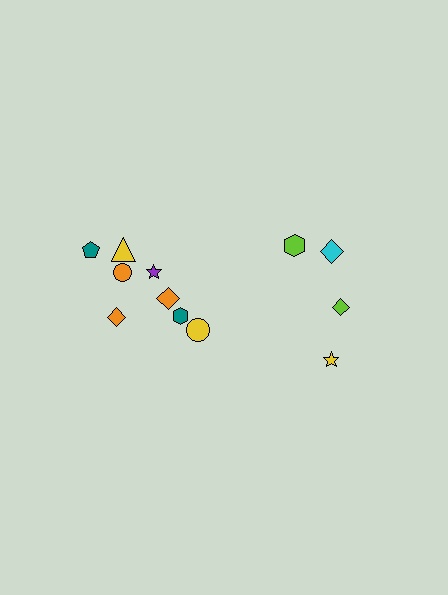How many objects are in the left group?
There are 8 objects.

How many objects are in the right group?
There are 4 objects.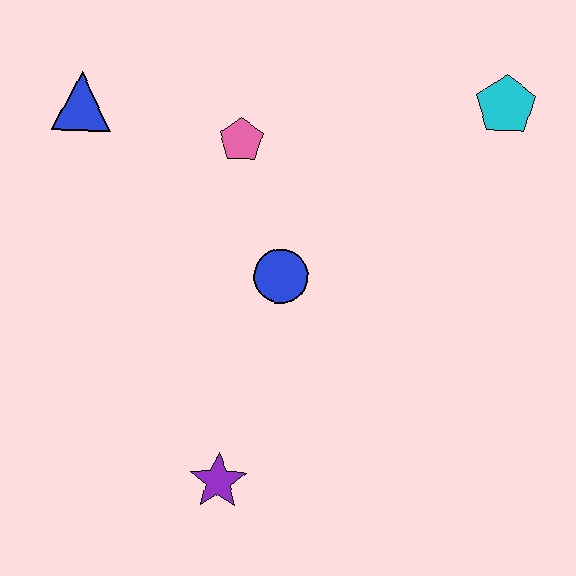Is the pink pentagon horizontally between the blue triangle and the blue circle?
Yes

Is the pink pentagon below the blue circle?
No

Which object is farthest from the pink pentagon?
The purple star is farthest from the pink pentagon.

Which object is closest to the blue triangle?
The pink pentagon is closest to the blue triangle.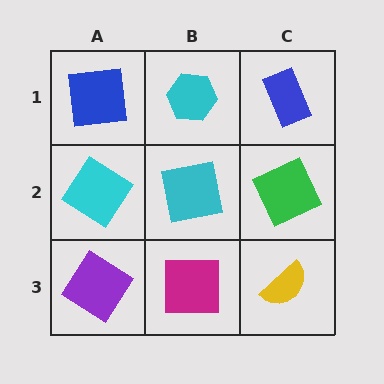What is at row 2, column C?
A green square.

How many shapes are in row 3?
3 shapes.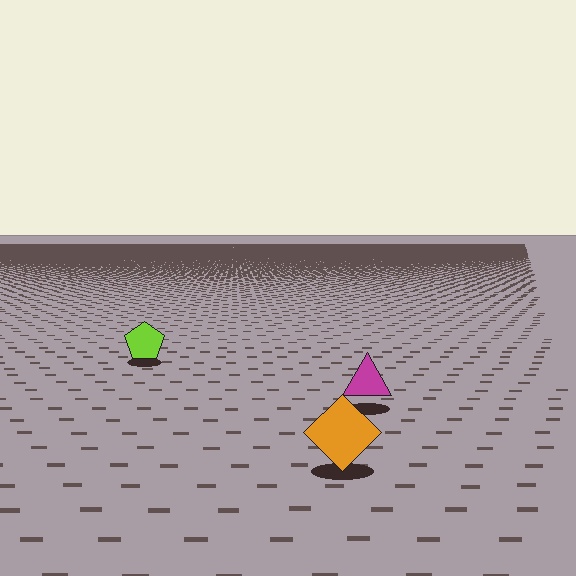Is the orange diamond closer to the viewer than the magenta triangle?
Yes. The orange diamond is closer — you can tell from the texture gradient: the ground texture is coarser near it.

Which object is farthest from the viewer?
The lime pentagon is farthest from the viewer. It appears smaller and the ground texture around it is denser.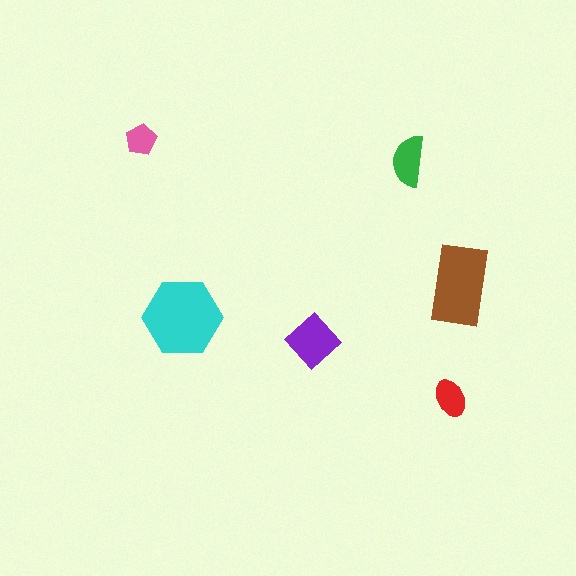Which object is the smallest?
The pink pentagon.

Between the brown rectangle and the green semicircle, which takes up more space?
The brown rectangle.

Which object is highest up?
The pink pentagon is topmost.